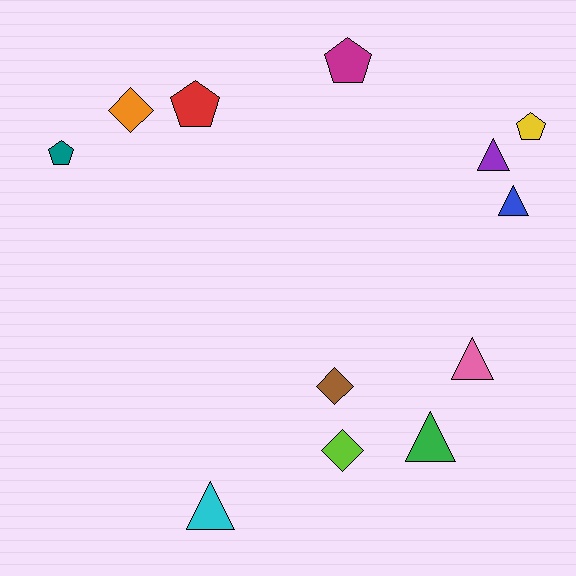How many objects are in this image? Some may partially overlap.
There are 12 objects.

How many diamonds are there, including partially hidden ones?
There are 3 diamonds.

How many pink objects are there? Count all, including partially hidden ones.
There is 1 pink object.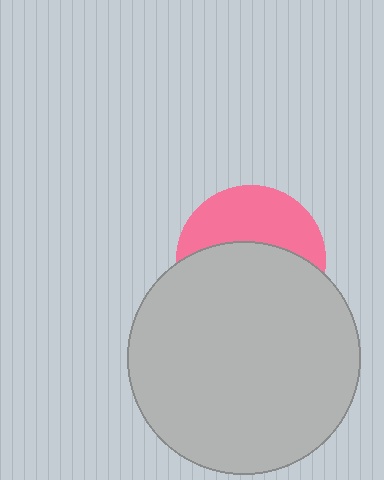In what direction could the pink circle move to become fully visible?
The pink circle could move up. That would shift it out from behind the light gray circle entirely.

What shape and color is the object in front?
The object in front is a light gray circle.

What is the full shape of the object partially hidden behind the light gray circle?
The partially hidden object is a pink circle.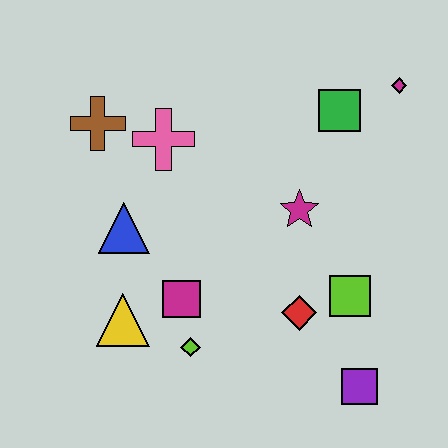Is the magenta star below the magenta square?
No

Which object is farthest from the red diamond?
The brown cross is farthest from the red diamond.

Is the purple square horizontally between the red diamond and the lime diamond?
No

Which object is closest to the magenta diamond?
The green square is closest to the magenta diamond.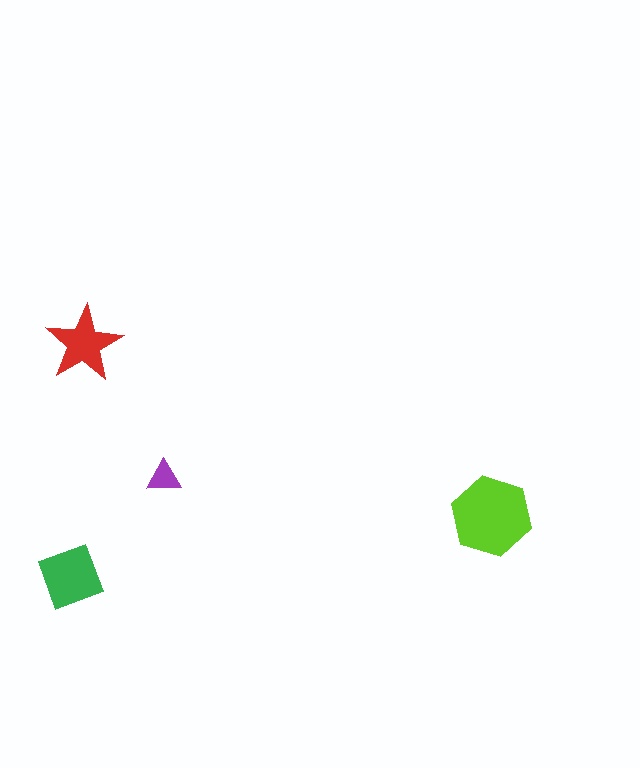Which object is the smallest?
The purple triangle.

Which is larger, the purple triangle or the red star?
The red star.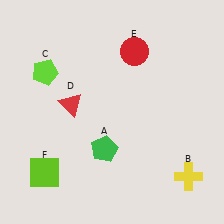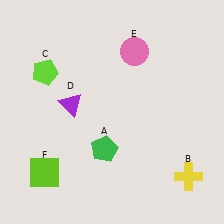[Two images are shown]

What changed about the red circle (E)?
In Image 1, E is red. In Image 2, it changed to pink.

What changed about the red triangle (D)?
In Image 1, D is red. In Image 2, it changed to purple.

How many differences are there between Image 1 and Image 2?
There are 2 differences between the two images.